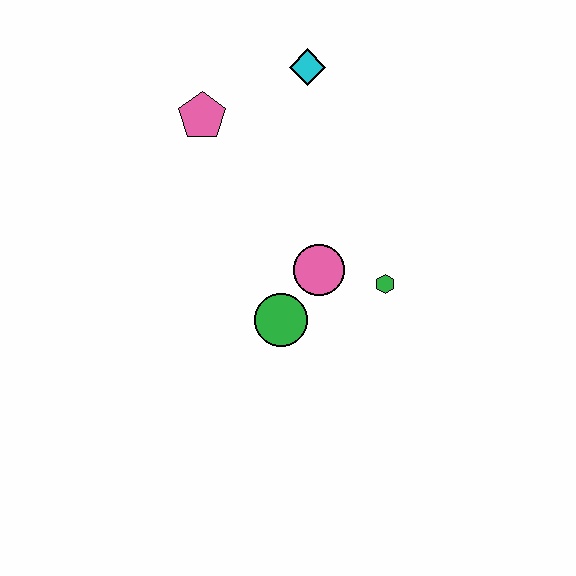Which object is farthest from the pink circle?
The cyan diamond is farthest from the pink circle.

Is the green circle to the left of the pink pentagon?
No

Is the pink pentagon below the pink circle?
No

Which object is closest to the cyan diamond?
The pink pentagon is closest to the cyan diamond.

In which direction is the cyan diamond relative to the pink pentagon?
The cyan diamond is to the right of the pink pentagon.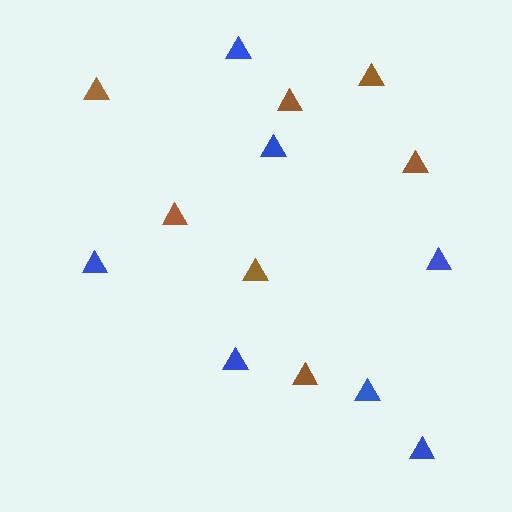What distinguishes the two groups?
There are 2 groups: one group of brown triangles (7) and one group of blue triangles (7).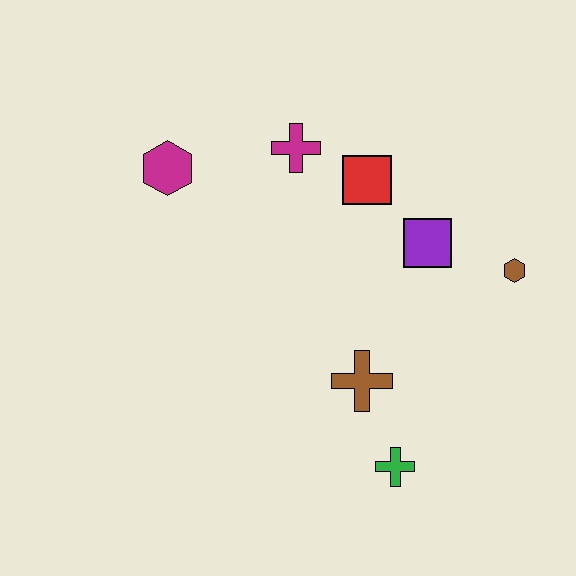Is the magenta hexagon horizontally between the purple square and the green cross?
No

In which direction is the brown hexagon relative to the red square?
The brown hexagon is to the right of the red square.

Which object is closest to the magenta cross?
The red square is closest to the magenta cross.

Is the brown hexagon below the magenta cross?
Yes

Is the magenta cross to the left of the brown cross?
Yes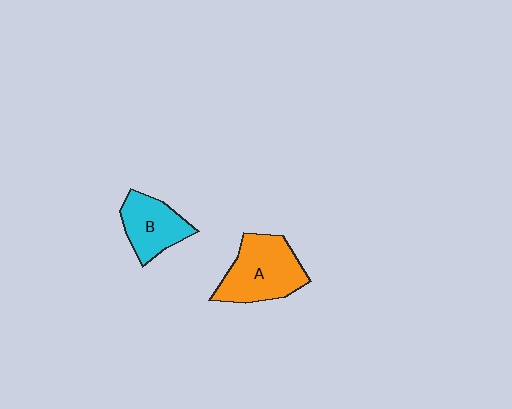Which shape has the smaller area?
Shape B (cyan).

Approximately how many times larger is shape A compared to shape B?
Approximately 1.4 times.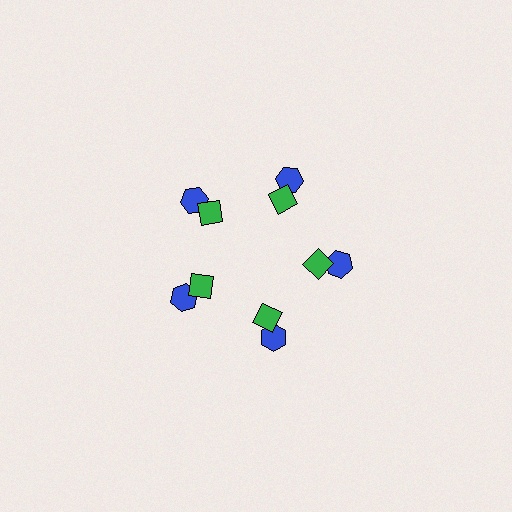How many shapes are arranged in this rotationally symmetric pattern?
There are 10 shapes, arranged in 5 groups of 2.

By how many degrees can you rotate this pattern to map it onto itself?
The pattern maps onto itself every 72 degrees of rotation.